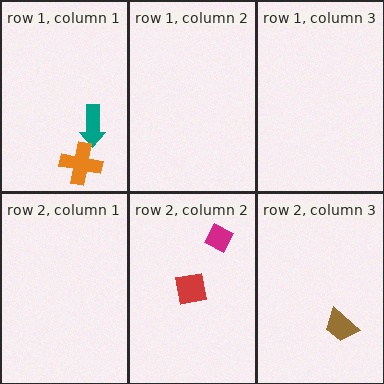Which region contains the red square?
The row 2, column 2 region.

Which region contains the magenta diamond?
The row 2, column 2 region.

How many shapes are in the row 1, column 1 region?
2.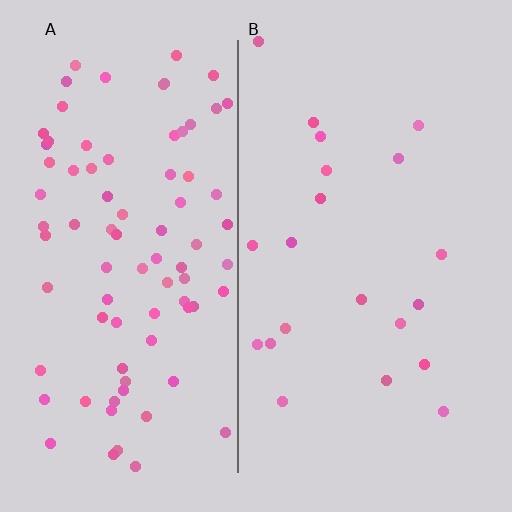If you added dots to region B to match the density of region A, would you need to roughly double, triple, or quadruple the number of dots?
Approximately quadruple.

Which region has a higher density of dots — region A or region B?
A (the left).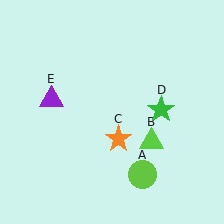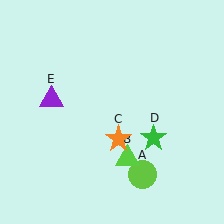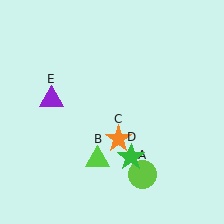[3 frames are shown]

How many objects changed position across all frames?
2 objects changed position: lime triangle (object B), green star (object D).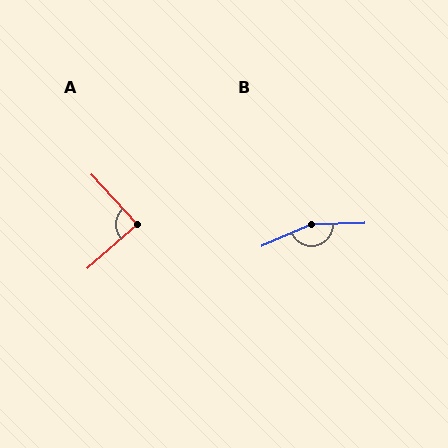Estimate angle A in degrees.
Approximately 90 degrees.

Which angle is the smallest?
A, at approximately 90 degrees.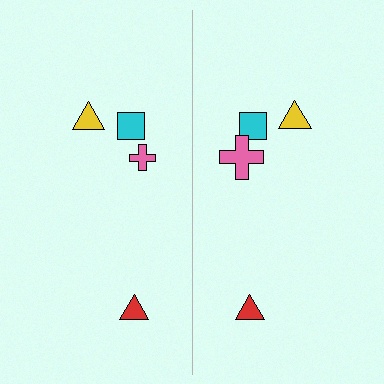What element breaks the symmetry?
The pink cross on the right side has a different size than its mirror counterpart.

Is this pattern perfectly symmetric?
No, the pattern is not perfectly symmetric. The pink cross on the right side has a different size than its mirror counterpart.